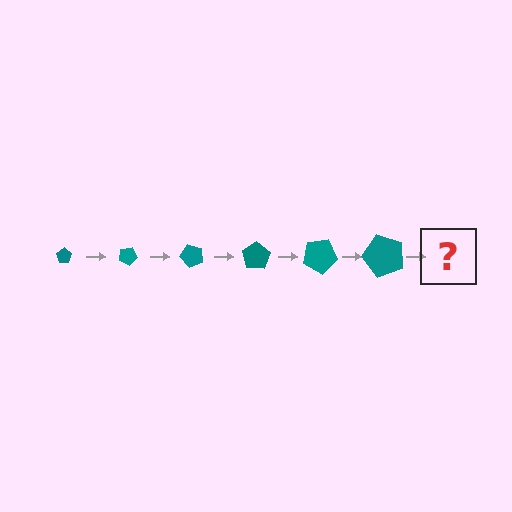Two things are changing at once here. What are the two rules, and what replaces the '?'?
The two rules are that the pentagon grows larger each step and it rotates 25 degrees each step. The '?' should be a pentagon, larger than the previous one and rotated 150 degrees from the start.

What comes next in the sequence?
The next element should be a pentagon, larger than the previous one and rotated 150 degrees from the start.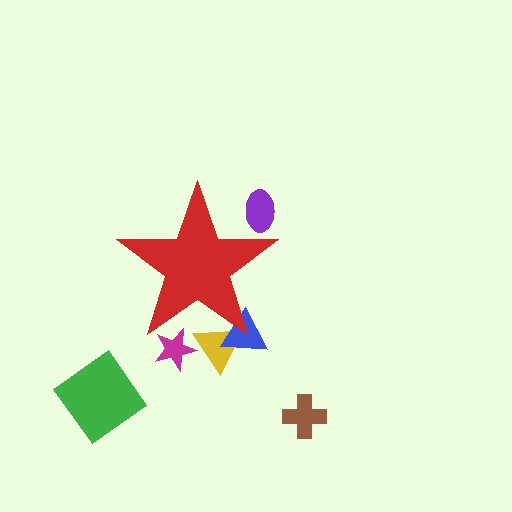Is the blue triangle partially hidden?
Yes, the blue triangle is partially hidden behind the red star.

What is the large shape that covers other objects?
A red star.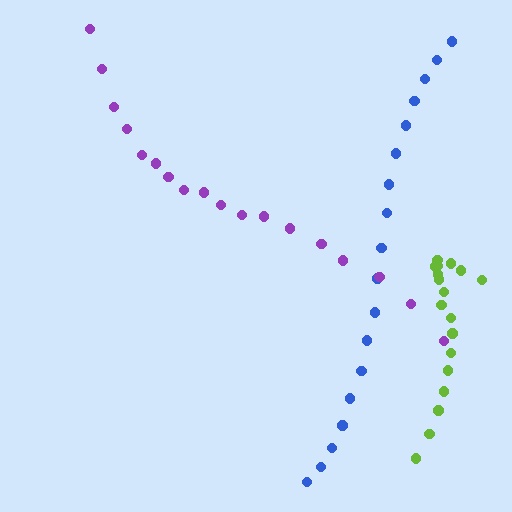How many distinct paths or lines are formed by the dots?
There are 3 distinct paths.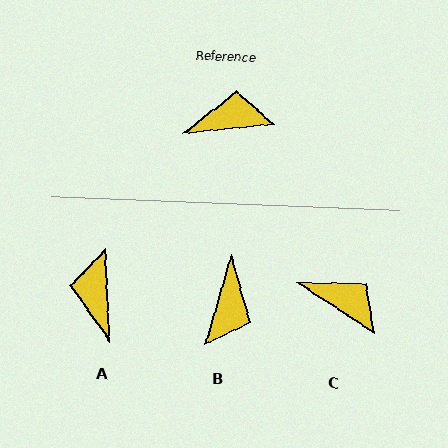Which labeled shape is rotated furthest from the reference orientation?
B, about 112 degrees away.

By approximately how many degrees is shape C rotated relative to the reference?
Approximately 39 degrees clockwise.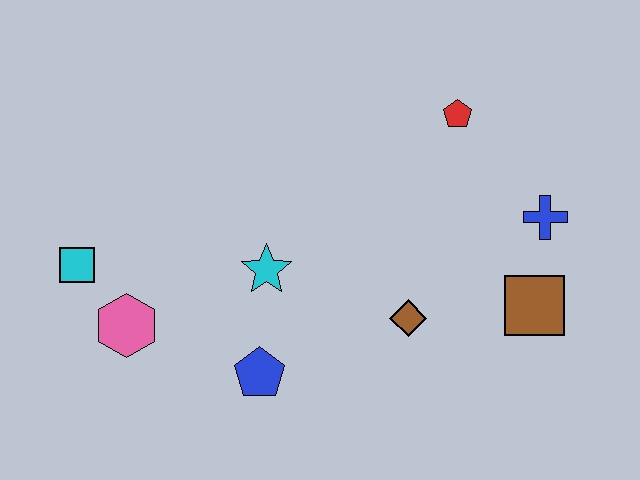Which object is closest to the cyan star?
The blue pentagon is closest to the cyan star.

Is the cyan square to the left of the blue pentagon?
Yes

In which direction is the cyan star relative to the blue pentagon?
The cyan star is above the blue pentagon.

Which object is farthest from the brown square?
The cyan square is farthest from the brown square.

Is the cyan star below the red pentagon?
Yes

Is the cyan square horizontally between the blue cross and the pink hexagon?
No